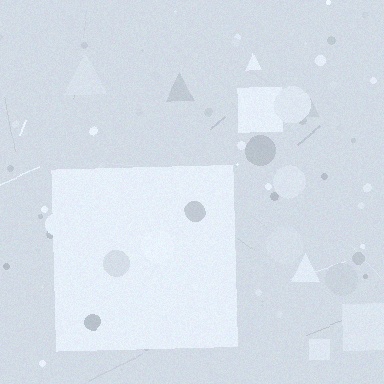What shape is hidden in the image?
A square is hidden in the image.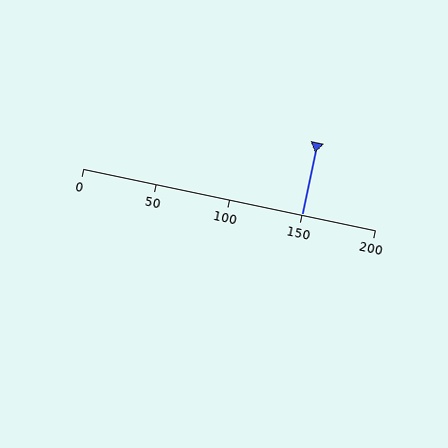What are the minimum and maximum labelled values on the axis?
The axis runs from 0 to 200.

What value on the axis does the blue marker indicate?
The marker indicates approximately 150.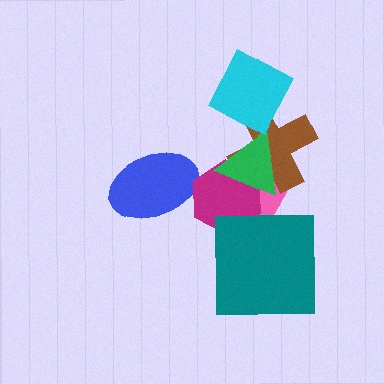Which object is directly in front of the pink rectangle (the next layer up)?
The magenta hexagon is directly in front of the pink rectangle.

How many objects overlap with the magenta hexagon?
5 objects overlap with the magenta hexagon.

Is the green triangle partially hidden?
Yes, it is partially covered by another shape.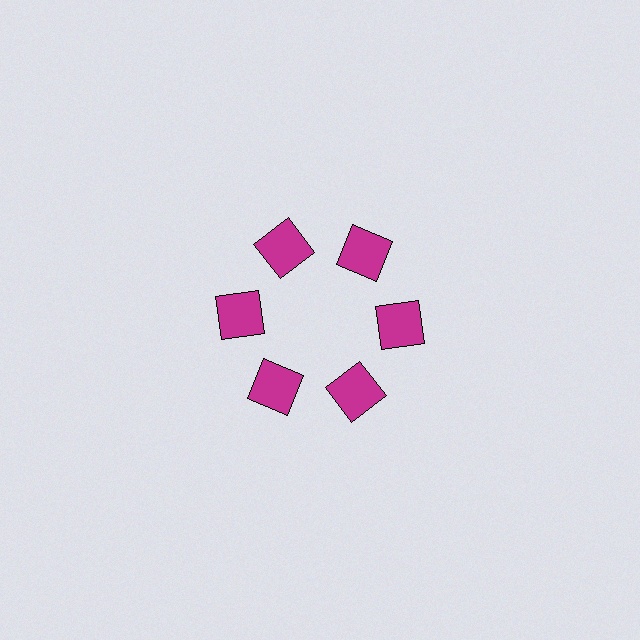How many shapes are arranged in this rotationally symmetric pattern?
There are 6 shapes, arranged in 6 groups of 1.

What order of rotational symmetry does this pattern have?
This pattern has 6-fold rotational symmetry.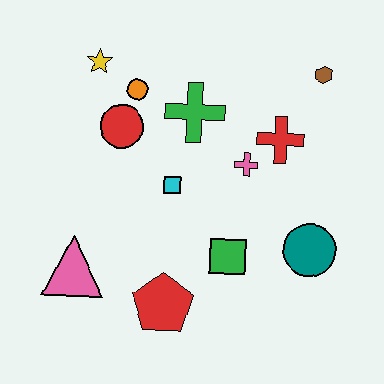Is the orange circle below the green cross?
No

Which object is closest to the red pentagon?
The green square is closest to the red pentagon.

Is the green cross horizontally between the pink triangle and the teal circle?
Yes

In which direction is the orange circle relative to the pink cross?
The orange circle is to the left of the pink cross.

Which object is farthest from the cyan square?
The brown hexagon is farthest from the cyan square.